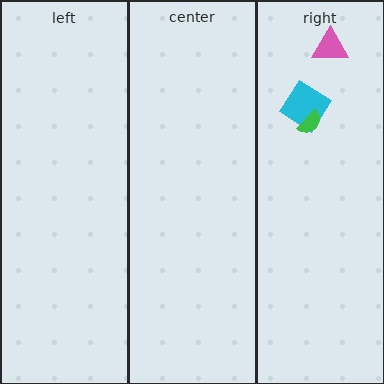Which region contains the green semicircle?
The right region.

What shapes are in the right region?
The pink triangle, the cyan diamond, the green semicircle.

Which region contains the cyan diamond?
The right region.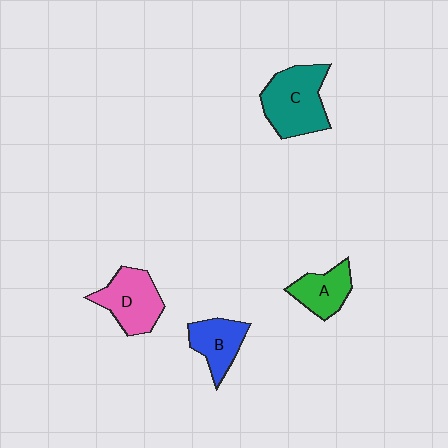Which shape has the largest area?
Shape C (teal).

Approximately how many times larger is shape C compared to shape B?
Approximately 1.6 times.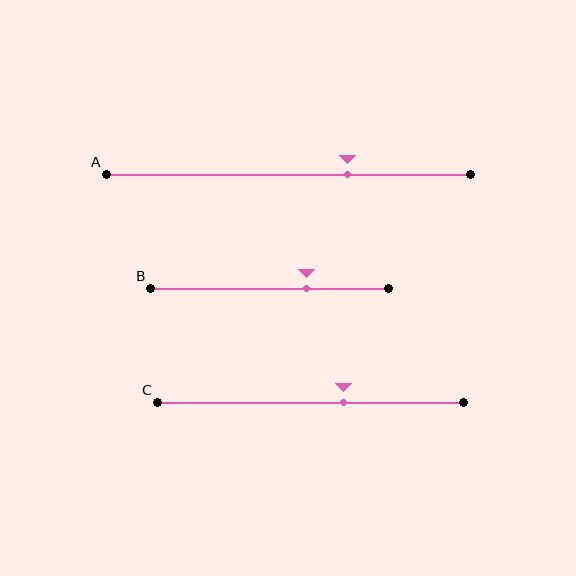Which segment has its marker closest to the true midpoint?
Segment C has its marker closest to the true midpoint.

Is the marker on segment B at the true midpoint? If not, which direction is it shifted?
No, the marker on segment B is shifted to the right by about 16% of the segment length.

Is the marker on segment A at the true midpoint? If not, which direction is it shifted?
No, the marker on segment A is shifted to the right by about 16% of the segment length.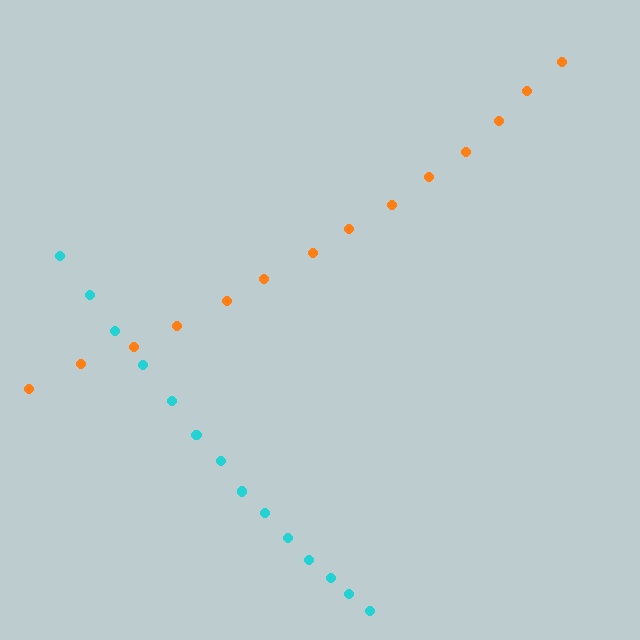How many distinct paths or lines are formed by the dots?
There are 2 distinct paths.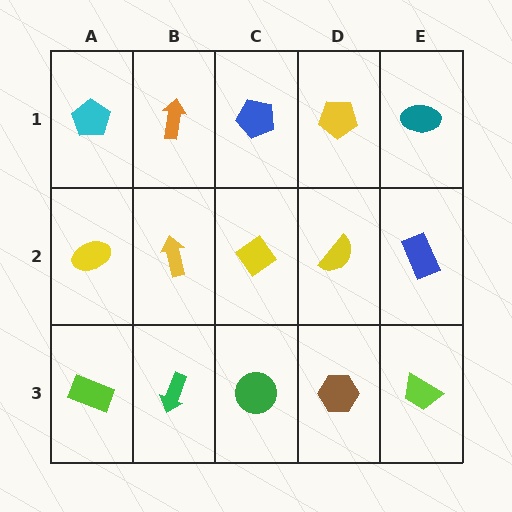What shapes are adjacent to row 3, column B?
A yellow arrow (row 2, column B), a lime rectangle (row 3, column A), a green circle (row 3, column C).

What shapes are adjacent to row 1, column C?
A yellow diamond (row 2, column C), an orange arrow (row 1, column B), a yellow pentagon (row 1, column D).